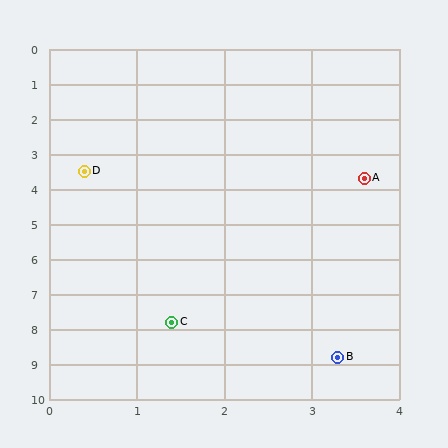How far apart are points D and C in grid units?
Points D and C are about 4.4 grid units apart.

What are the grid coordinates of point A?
Point A is at approximately (3.6, 3.7).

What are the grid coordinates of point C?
Point C is at approximately (1.4, 7.8).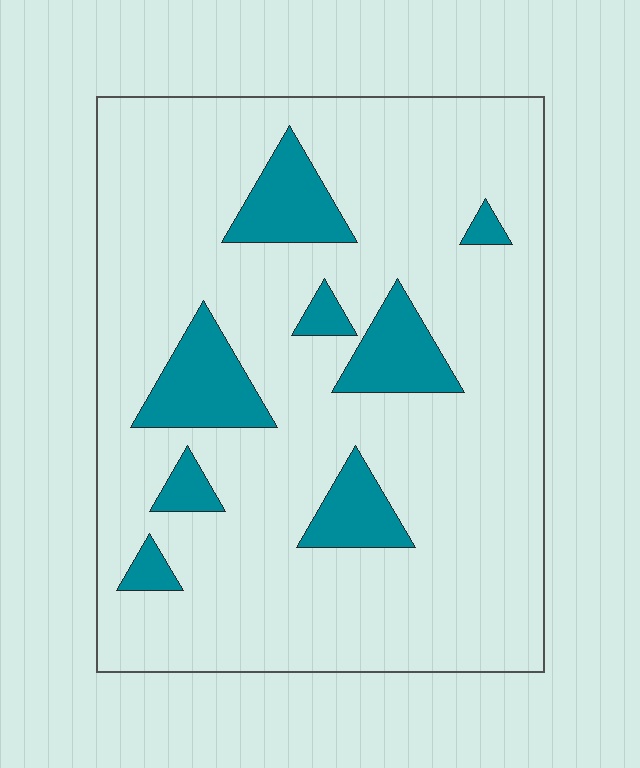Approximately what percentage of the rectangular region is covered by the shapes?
Approximately 15%.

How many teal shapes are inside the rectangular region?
8.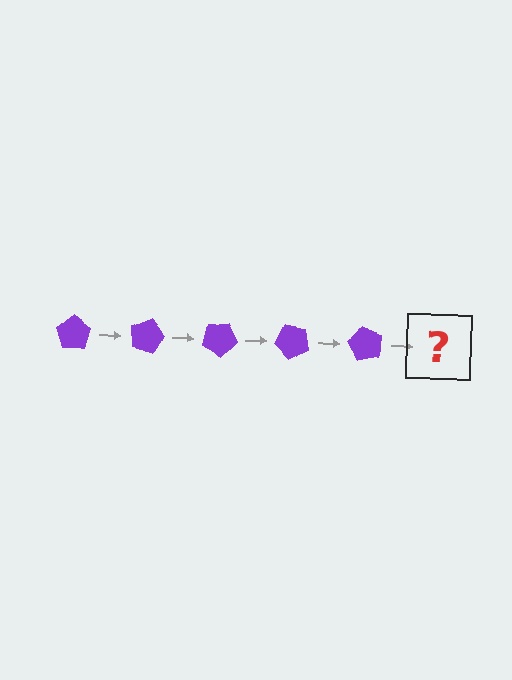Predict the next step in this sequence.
The next step is a purple pentagon rotated 75 degrees.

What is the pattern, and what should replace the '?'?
The pattern is that the pentagon rotates 15 degrees each step. The '?' should be a purple pentagon rotated 75 degrees.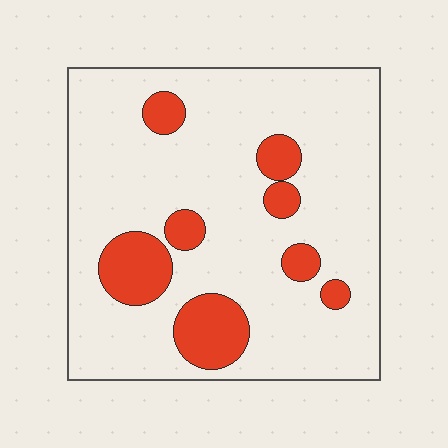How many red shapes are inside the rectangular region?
8.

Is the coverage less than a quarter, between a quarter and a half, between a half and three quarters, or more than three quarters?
Less than a quarter.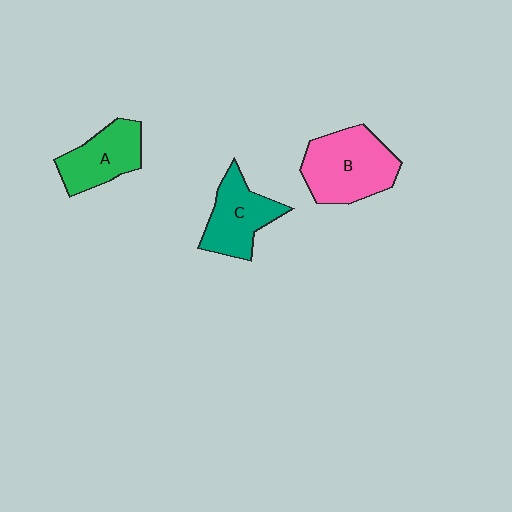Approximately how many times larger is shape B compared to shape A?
Approximately 1.4 times.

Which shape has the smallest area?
Shape A (green).